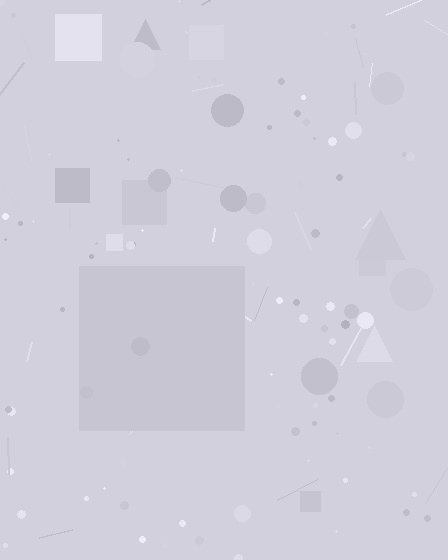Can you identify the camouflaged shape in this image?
The camouflaged shape is a square.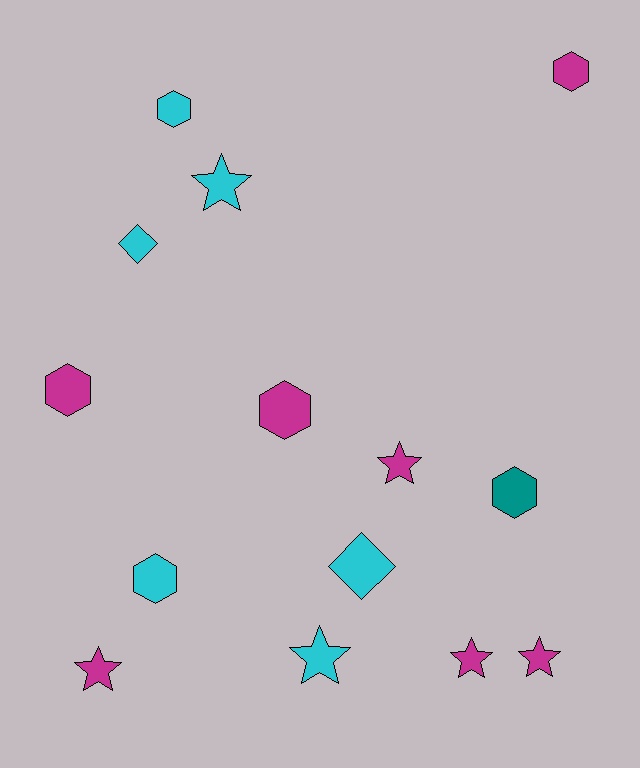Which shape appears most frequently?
Hexagon, with 6 objects.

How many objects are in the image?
There are 14 objects.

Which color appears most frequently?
Magenta, with 7 objects.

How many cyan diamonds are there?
There are 2 cyan diamonds.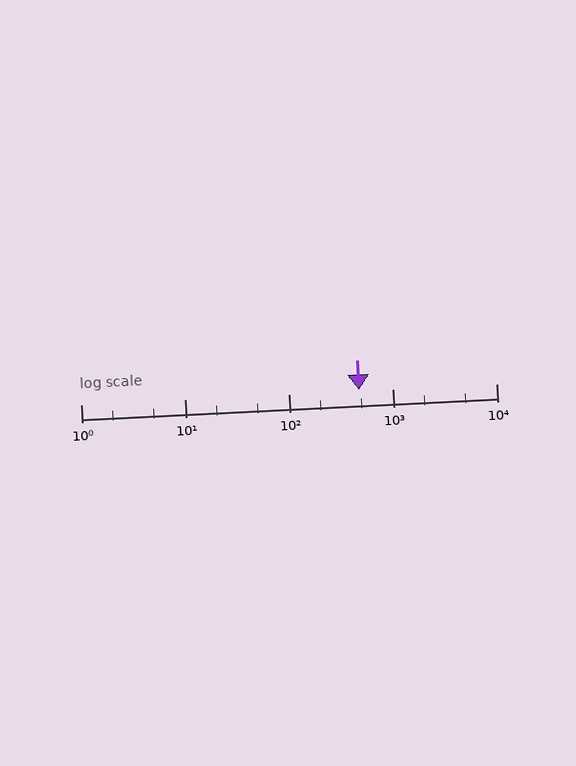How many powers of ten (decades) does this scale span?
The scale spans 4 decades, from 1 to 10000.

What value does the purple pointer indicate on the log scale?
The pointer indicates approximately 480.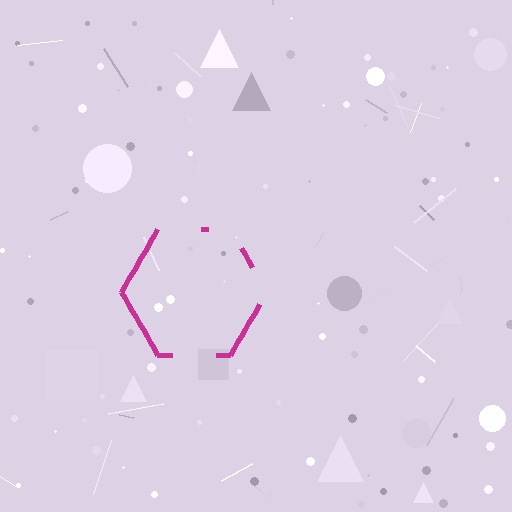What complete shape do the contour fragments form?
The contour fragments form a hexagon.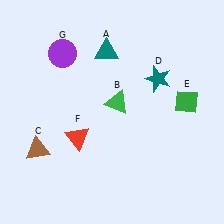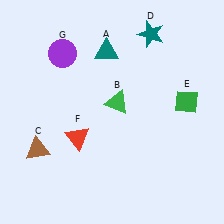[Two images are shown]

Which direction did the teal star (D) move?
The teal star (D) moved up.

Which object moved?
The teal star (D) moved up.